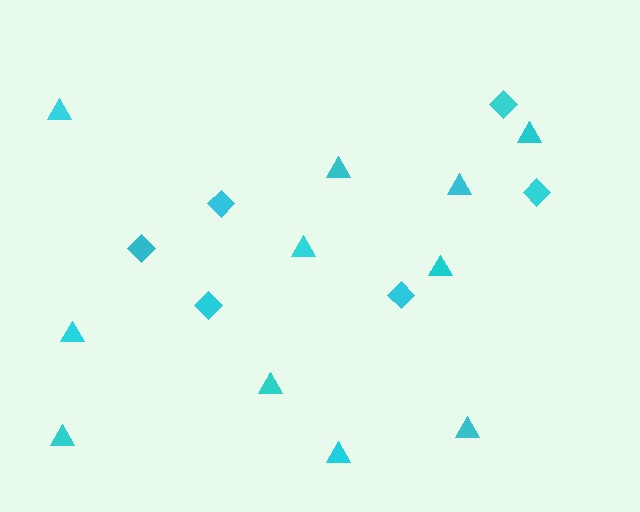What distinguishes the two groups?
There are 2 groups: one group of diamonds (6) and one group of triangles (11).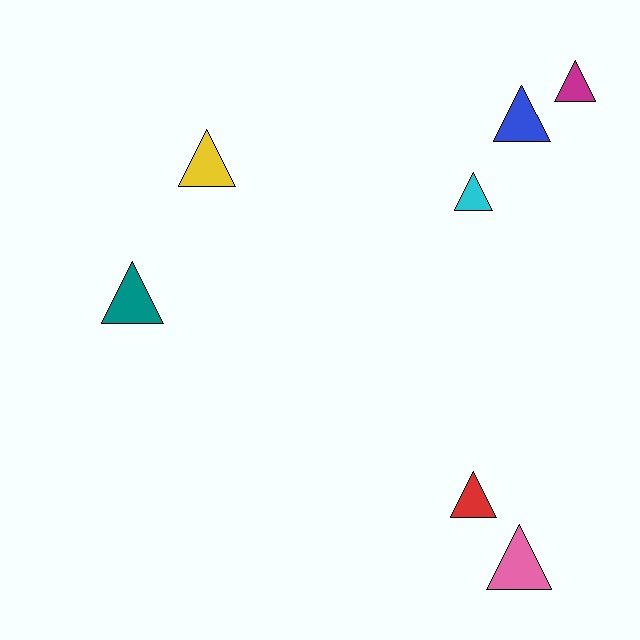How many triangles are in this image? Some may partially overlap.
There are 7 triangles.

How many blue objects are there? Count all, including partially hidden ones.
There is 1 blue object.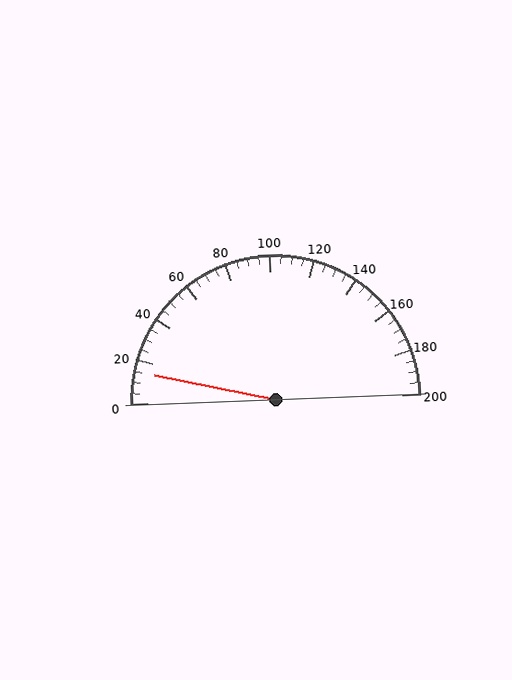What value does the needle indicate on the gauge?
The needle indicates approximately 15.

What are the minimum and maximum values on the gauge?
The gauge ranges from 0 to 200.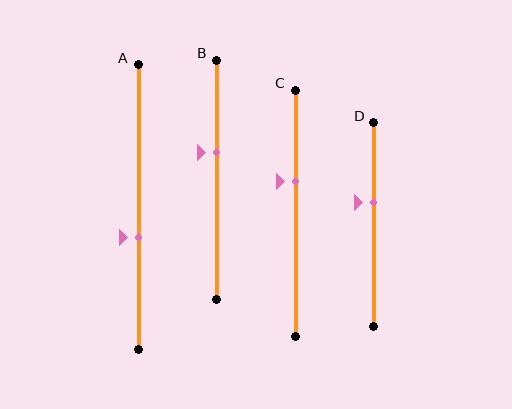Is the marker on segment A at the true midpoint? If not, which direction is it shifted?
No, the marker on segment A is shifted downward by about 11% of the segment length.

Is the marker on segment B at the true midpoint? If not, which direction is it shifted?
No, the marker on segment B is shifted upward by about 11% of the segment length.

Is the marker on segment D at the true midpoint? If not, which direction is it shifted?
No, the marker on segment D is shifted upward by about 11% of the segment length.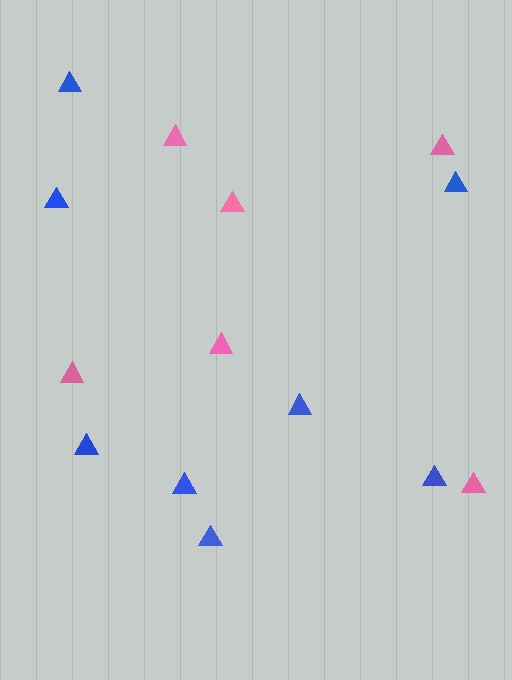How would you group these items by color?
There are 2 groups: one group of blue triangles (8) and one group of pink triangles (6).